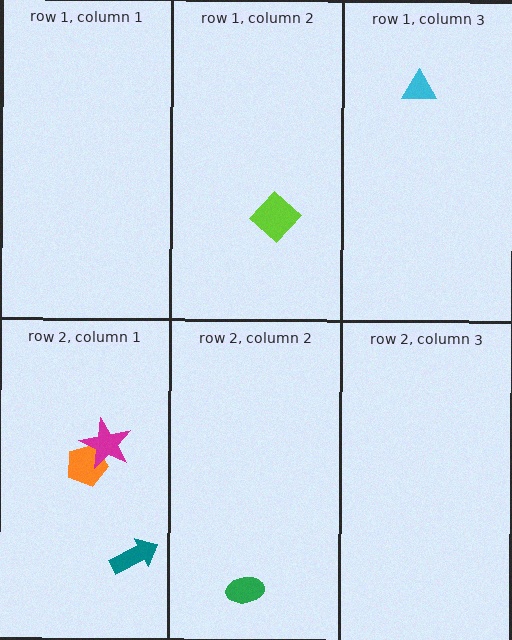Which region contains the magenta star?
The row 2, column 1 region.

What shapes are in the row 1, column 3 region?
The cyan triangle.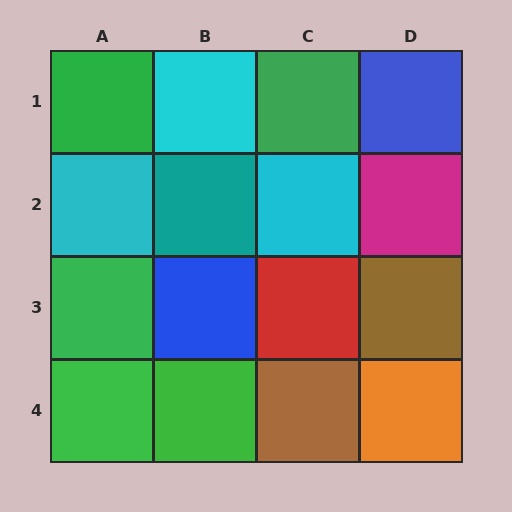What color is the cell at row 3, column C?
Red.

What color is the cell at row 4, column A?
Green.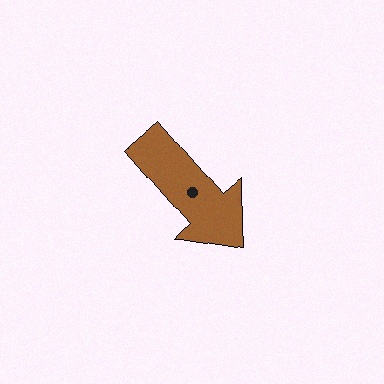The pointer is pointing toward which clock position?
Roughly 5 o'clock.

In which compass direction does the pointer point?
Southeast.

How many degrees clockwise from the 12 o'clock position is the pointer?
Approximately 139 degrees.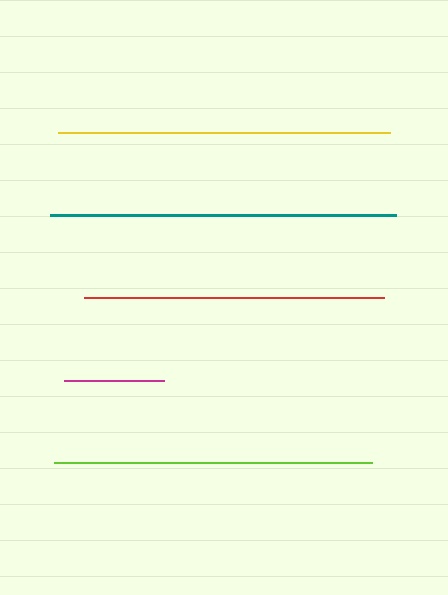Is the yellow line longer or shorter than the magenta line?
The yellow line is longer than the magenta line.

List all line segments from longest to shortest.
From longest to shortest: teal, yellow, lime, red, magenta.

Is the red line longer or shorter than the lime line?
The lime line is longer than the red line.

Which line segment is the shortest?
The magenta line is the shortest at approximately 101 pixels.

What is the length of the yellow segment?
The yellow segment is approximately 332 pixels long.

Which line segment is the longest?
The teal line is the longest at approximately 346 pixels.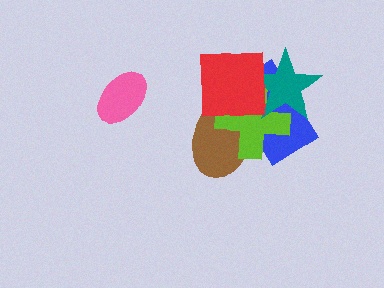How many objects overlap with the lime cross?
4 objects overlap with the lime cross.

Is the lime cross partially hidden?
Yes, it is partially covered by another shape.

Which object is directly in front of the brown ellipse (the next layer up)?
The blue rectangle is directly in front of the brown ellipse.